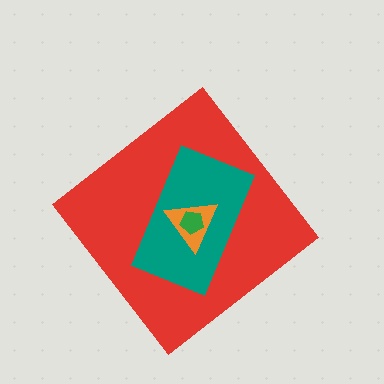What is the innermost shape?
The green pentagon.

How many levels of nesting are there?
4.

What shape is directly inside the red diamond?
The teal rectangle.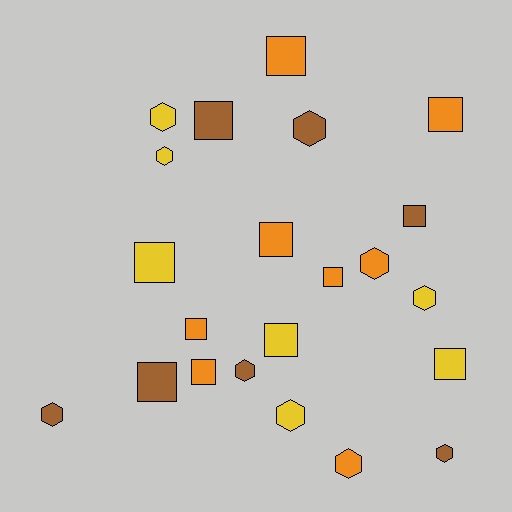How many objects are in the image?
There are 22 objects.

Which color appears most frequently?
Orange, with 8 objects.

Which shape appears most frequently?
Square, with 12 objects.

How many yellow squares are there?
There are 3 yellow squares.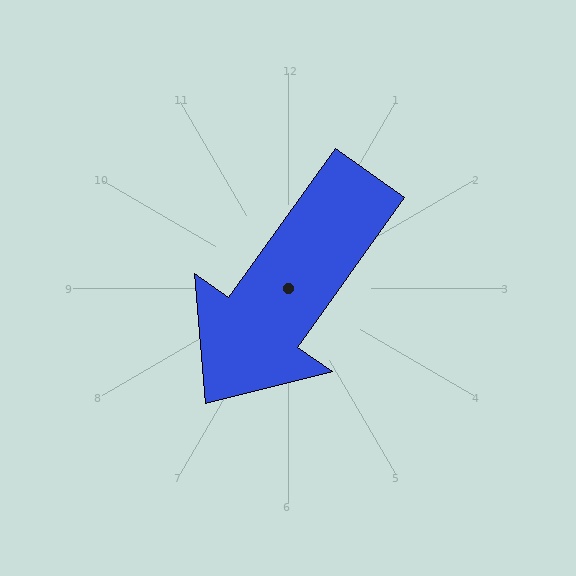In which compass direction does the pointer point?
Southwest.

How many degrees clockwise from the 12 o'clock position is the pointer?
Approximately 216 degrees.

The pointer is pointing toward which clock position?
Roughly 7 o'clock.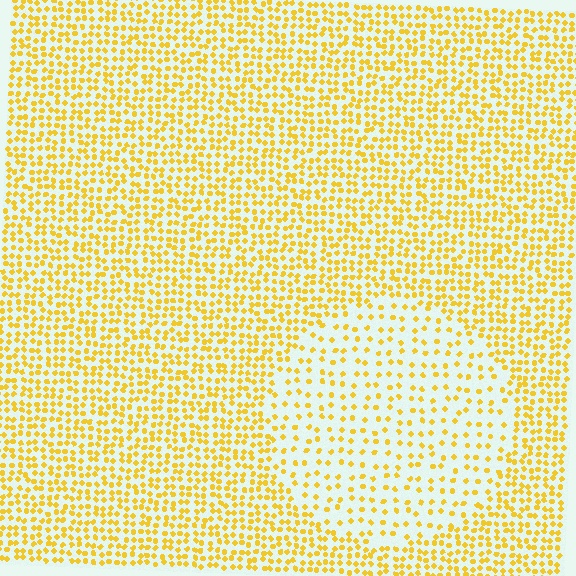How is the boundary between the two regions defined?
The boundary is defined by a change in element density (approximately 2.2x ratio). All elements are the same color, size, and shape.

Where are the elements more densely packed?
The elements are more densely packed outside the circle boundary.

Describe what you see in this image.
The image contains small yellow elements arranged at two different densities. A circle-shaped region is visible where the elements are less densely packed than the surrounding area.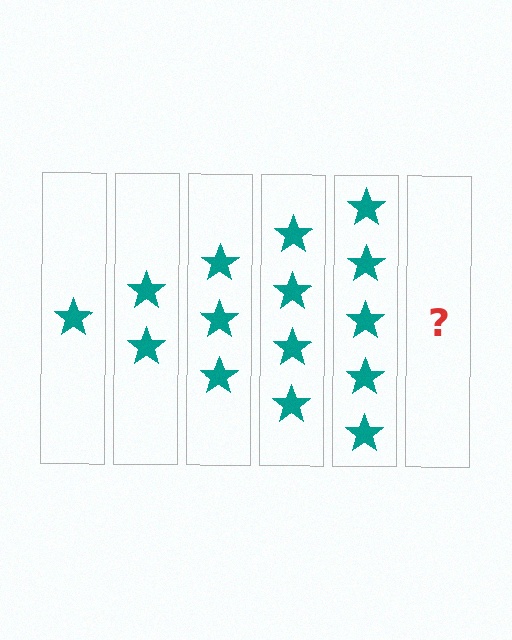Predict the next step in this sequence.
The next step is 6 stars.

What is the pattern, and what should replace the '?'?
The pattern is that each step adds one more star. The '?' should be 6 stars.